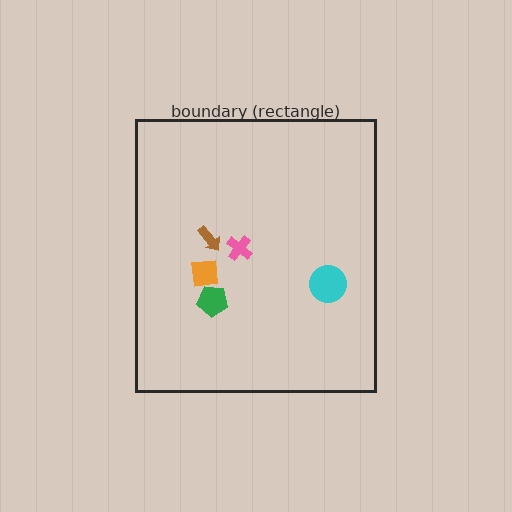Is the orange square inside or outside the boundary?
Inside.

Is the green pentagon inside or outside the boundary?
Inside.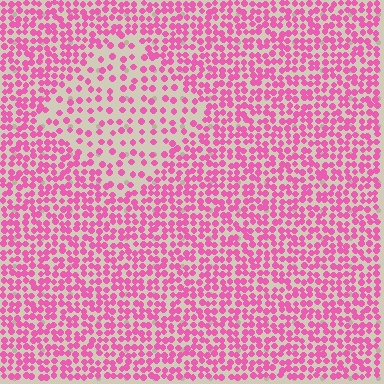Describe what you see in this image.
The image contains small pink elements arranged at two different densities. A diamond-shaped region is visible where the elements are less densely packed than the surrounding area.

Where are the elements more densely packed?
The elements are more densely packed outside the diamond boundary.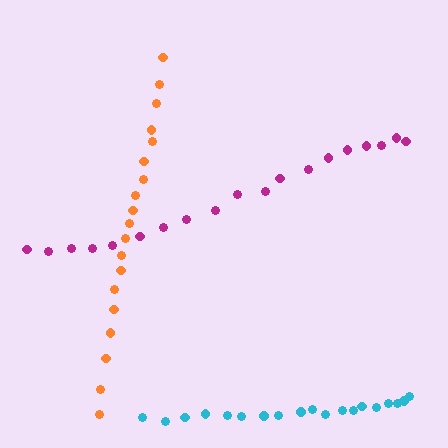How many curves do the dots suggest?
There are 3 distinct paths.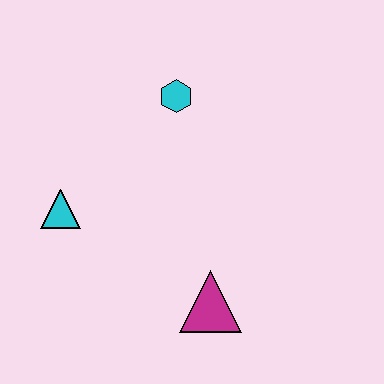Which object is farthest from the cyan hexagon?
The magenta triangle is farthest from the cyan hexagon.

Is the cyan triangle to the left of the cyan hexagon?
Yes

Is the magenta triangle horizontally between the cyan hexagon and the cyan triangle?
No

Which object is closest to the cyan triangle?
The cyan hexagon is closest to the cyan triangle.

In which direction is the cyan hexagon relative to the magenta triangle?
The cyan hexagon is above the magenta triangle.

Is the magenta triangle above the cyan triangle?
No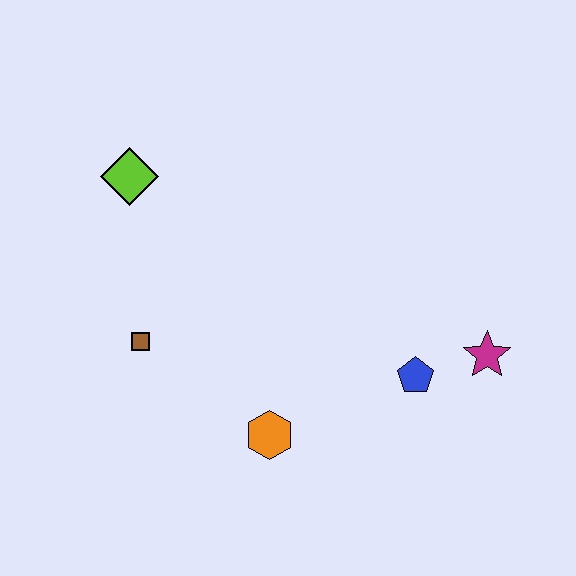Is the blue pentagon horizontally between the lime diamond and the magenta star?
Yes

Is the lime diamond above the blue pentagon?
Yes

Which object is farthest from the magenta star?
The lime diamond is farthest from the magenta star.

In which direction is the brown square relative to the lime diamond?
The brown square is below the lime diamond.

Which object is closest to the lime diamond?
The brown square is closest to the lime diamond.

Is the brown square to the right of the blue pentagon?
No